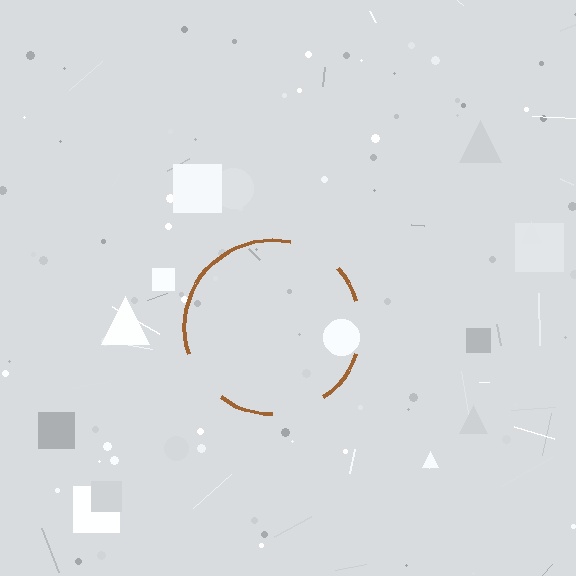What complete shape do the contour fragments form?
The contour fragments form a circle.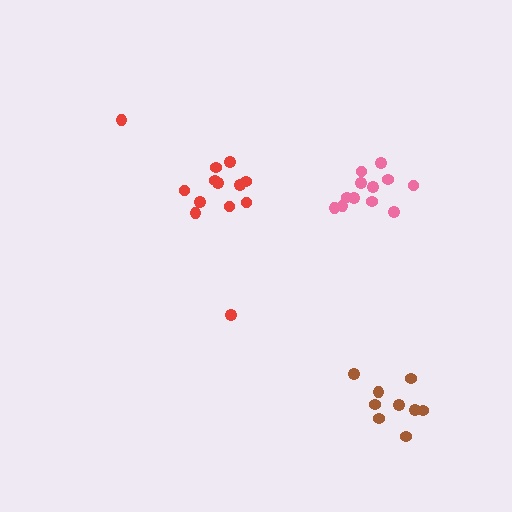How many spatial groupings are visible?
There are 3 spatial groupings.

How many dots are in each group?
Group 1: 13 dots, Group 2: 12 dots, Group 3: 9 dots (34 total).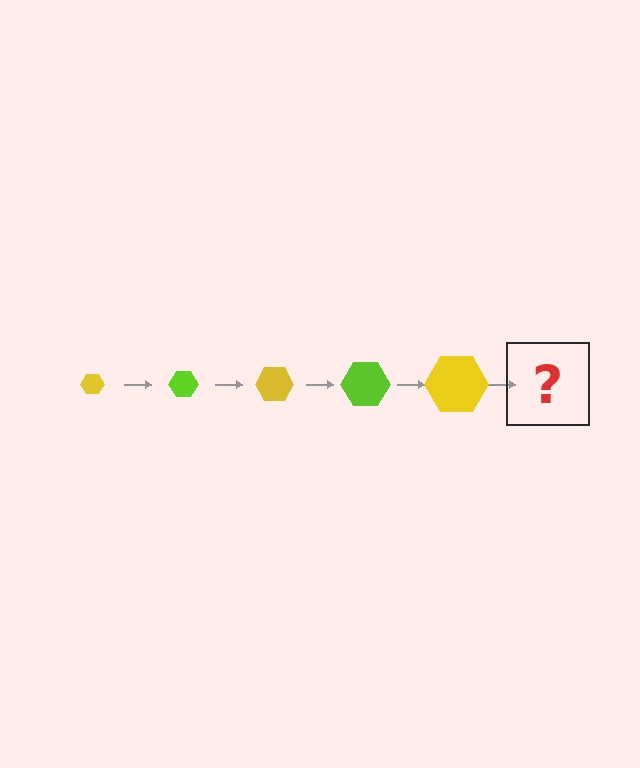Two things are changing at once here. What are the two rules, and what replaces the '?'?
The two rules are that the hexagon grows larger each step and the color cycles through yellow and lime. The '?' should be a lime hexagon, larger than the previous one.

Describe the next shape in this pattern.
It should be a lime hexagon, larger than the previous one.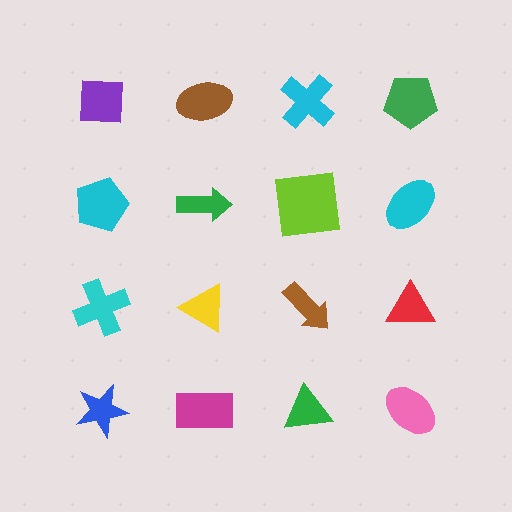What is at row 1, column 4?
A green pentagon.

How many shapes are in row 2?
4 shapes.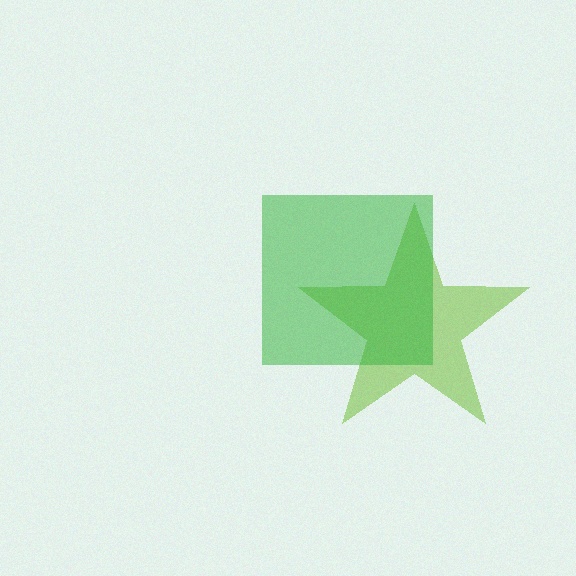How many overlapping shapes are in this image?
There are 2 overlapping shapes in the image.